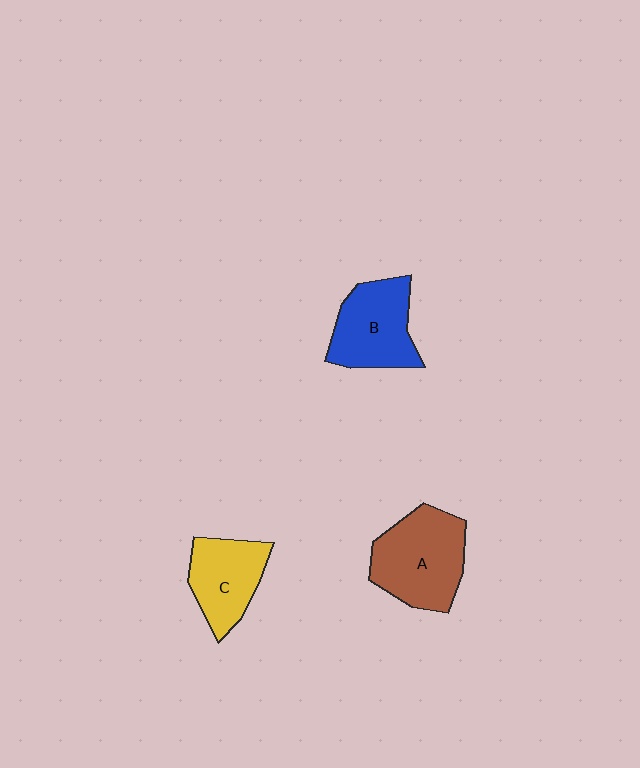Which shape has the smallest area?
Shape C (yellow).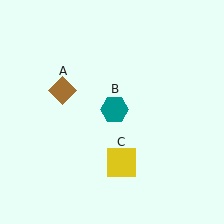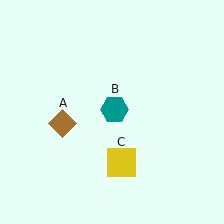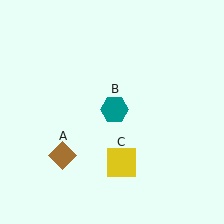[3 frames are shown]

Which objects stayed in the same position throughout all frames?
Teal hexagon (object B) and yellow square (object C) remained stationary.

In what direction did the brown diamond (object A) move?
The brown diamond (object A) moved down.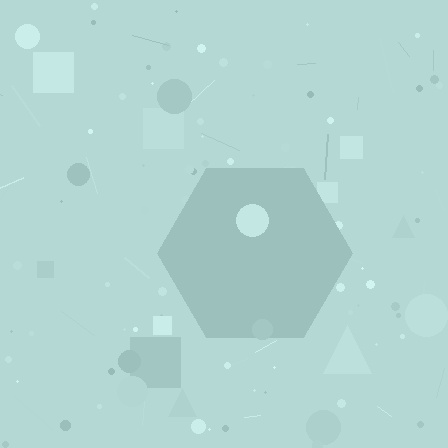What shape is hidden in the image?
A hexagon is hidden in the image.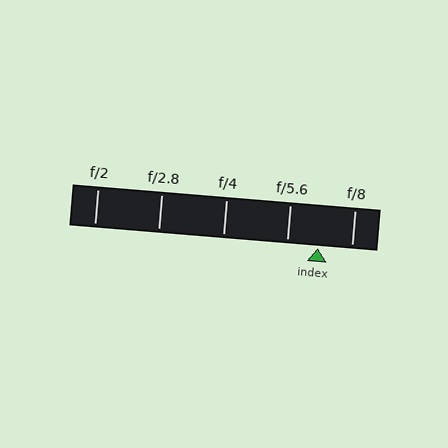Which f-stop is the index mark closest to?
The index mark is closest to f/5.6.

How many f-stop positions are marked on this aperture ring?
There are 5 f-stop positions marked.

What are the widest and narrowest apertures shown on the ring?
The widest aperture shown is f/2 and the narrowest is f/8.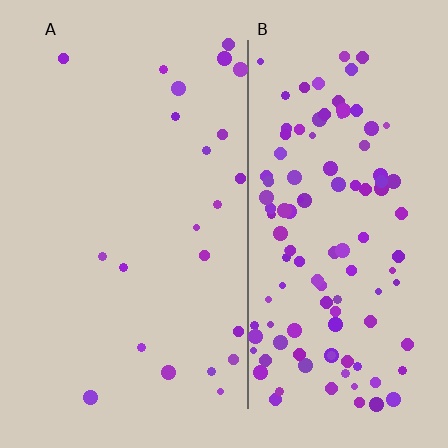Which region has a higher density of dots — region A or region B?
B (the right).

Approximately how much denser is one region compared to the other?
Approximately 5.1× — region B over region A.